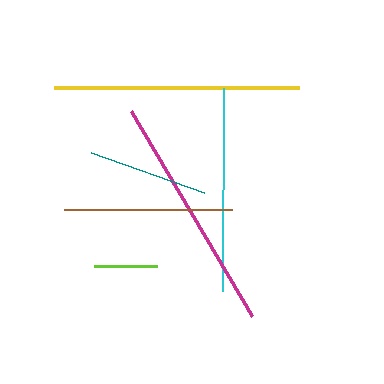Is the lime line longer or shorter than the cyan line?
The cyan line is longer than the lime line.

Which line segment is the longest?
The yellow line is the longest at approximately 245 pixels.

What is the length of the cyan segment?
The cyan segment is approximately 203 pixels long.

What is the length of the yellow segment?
The yellow segment is approximately 245 pixels long.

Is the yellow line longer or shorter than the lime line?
The yellow line is longer than the lime line.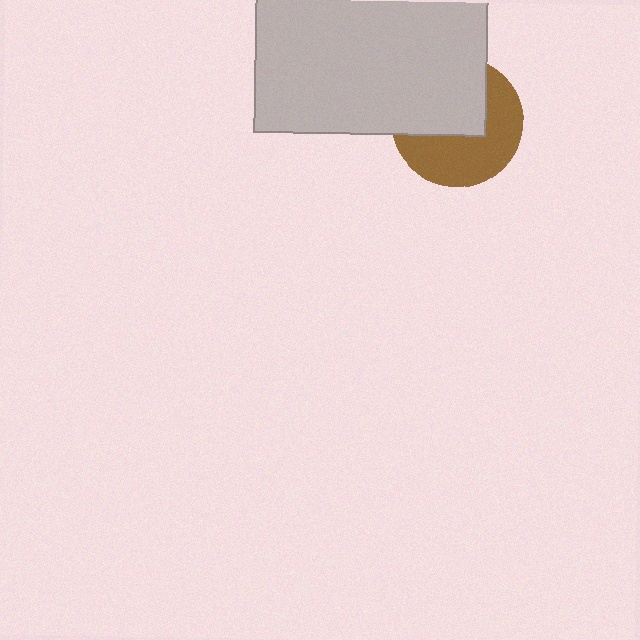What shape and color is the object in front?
The object in front is a light gray rectangle.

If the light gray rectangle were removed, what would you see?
You would see the complete brown circle.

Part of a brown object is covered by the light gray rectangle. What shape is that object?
It is a circle.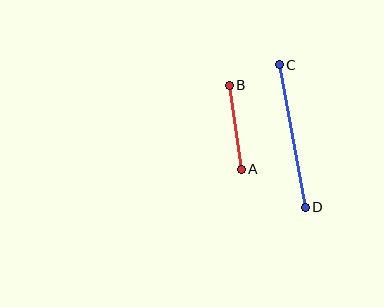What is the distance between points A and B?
The distance is approximately 85 pixels.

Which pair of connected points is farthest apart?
Points C and D are farthest apart.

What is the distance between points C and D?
The distance is approximately 145 pixels.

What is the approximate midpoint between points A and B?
The midpoint is at approximately (235, 127) pixels.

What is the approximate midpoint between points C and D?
The midpoint is at approximately (292, 136) pixels.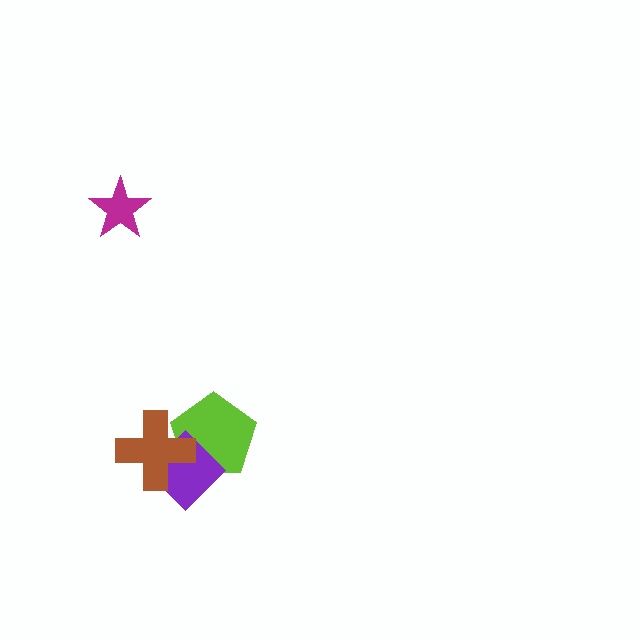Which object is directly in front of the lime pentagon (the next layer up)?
The purple diamond is directly in front of the lime pentagon.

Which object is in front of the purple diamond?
The brown cross is in front of the purple diamond.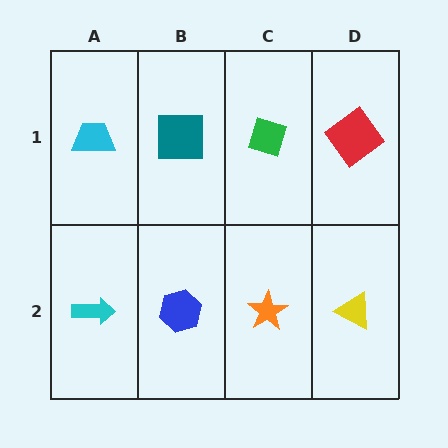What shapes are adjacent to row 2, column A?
A cyan trapezoid (row 1, column A), a blue hexagon (row 2, column B).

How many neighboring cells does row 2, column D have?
2.